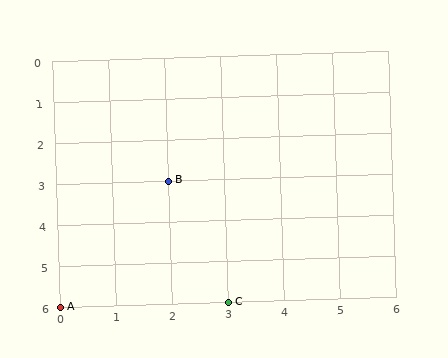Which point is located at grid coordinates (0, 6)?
Point A is at (0, 6).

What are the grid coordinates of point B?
Point B is at grid coordinates (2, 3).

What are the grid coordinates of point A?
Point A is at grid coordinates (0, 6).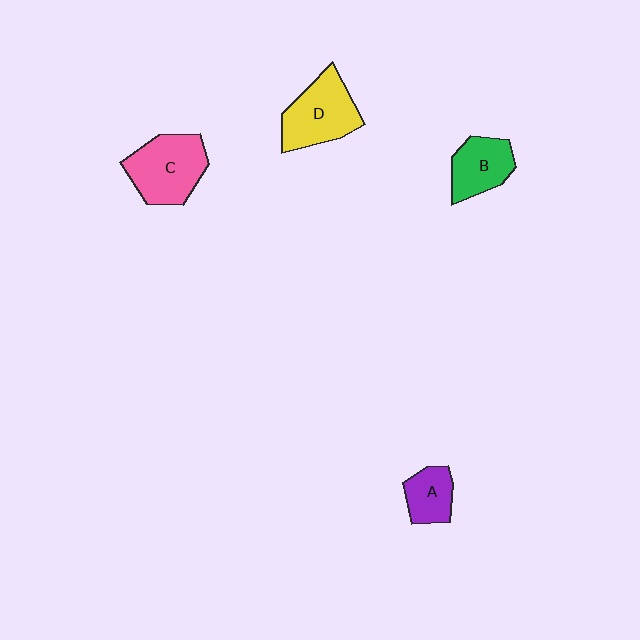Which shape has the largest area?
Shape C (pink).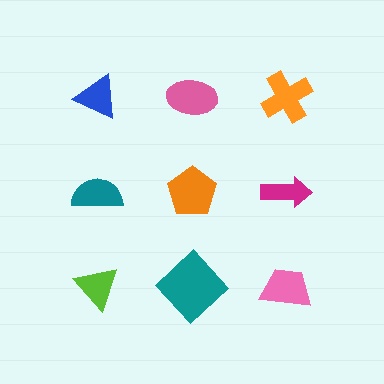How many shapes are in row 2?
3 shapes.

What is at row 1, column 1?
A blue triangle.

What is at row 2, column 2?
An orange pentagon.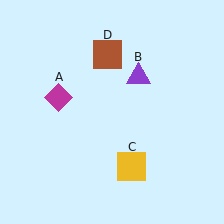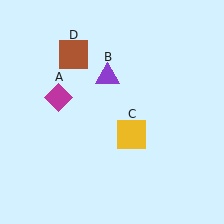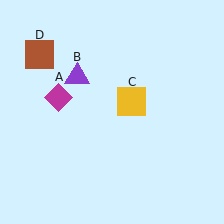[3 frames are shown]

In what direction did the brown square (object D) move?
The brown square (object D) moved left.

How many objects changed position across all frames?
3 objects changed position: purple triangle (object B), yellow square (object C), brown square (object D).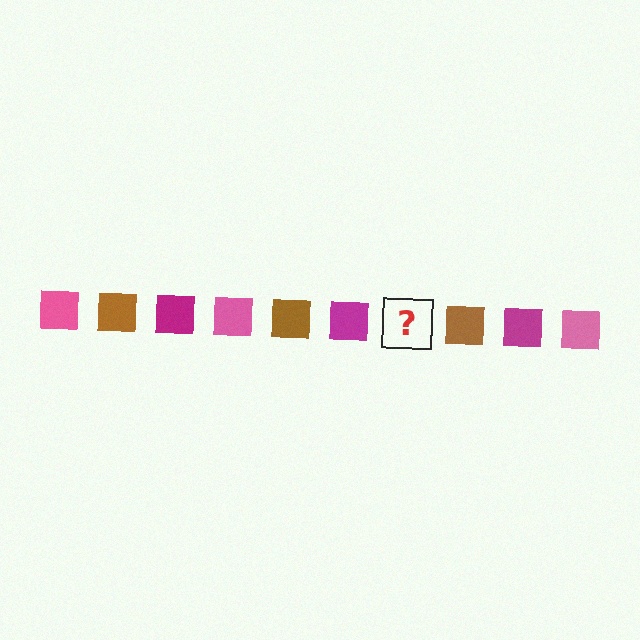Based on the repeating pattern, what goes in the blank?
The blank should be a pink square.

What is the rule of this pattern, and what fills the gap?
The rule is that the pattern cycles through pink, brown, magenta squares. The gap should be filled with a pink square.